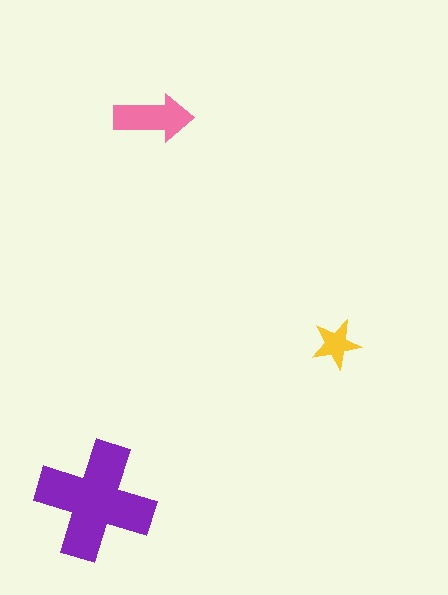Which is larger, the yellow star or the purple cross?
The purple cross.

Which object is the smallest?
The yellow star.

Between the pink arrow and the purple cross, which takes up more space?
The purple cross.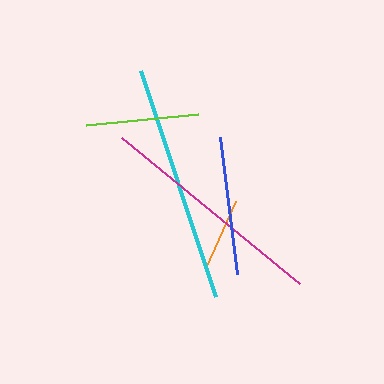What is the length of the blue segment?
The blue segment is approximately 138 pixels long.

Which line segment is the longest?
The cyan line is the longest at approximately 239 pixels.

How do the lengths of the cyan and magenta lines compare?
The cyan and magenta lines are approximately the same length.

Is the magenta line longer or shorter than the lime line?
The magenta line is longer than the lime line.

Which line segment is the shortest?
The orange line is the shortest at approximately 74 pixels.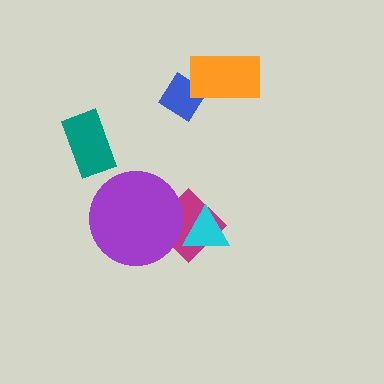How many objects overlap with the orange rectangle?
1 object overlaps with the orange rectangle.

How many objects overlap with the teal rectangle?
0 objects overlap with the teal rectangle.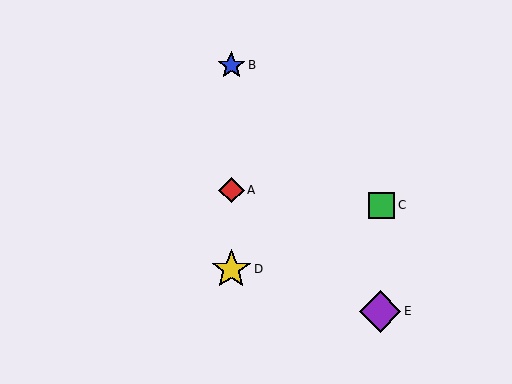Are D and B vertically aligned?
Yes, both are at x≈231.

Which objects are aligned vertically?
Objects A, B, D are aligned vertically.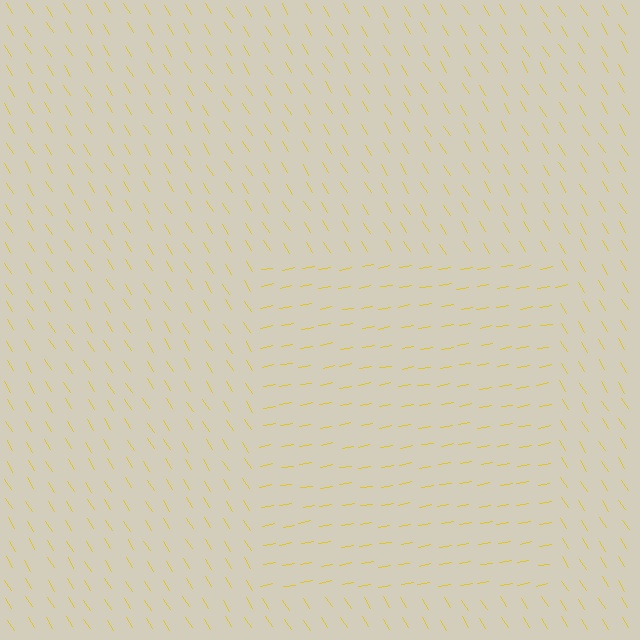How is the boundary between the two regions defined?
The boundary is defined purely by a change in line orientation (approximately 68 degrees difference). All lines are the same color and thickness.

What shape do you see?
I see a rectangle.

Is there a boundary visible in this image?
Yes, there is a texture boundary formed by a change in line orientation.